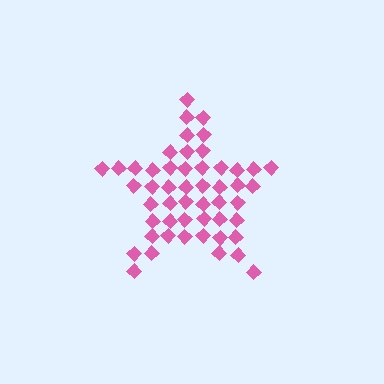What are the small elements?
The small elements are diamonds.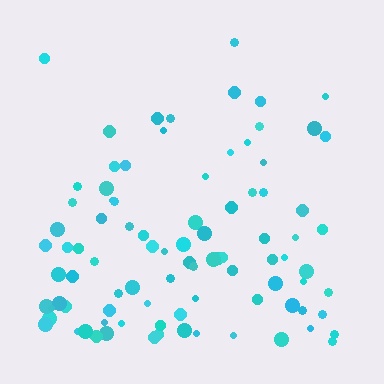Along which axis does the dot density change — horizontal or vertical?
Vertical.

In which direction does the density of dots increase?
From top to bottom, with the bottom side densest.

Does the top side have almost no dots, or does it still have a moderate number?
Still a moderate number, just noticeably fewer than the bottom.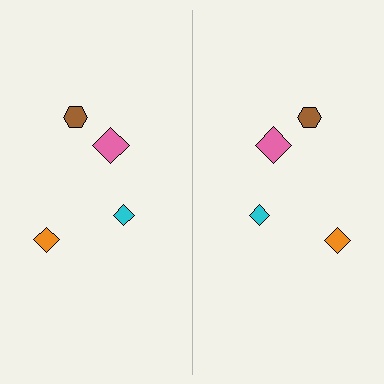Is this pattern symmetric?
Yes, this pattern has bilateral (reflection) symmetry.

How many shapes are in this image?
There are 8 shapes in this image.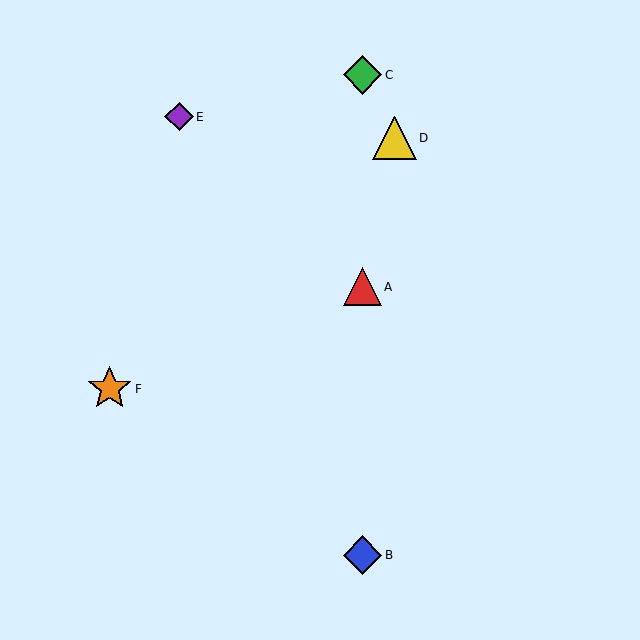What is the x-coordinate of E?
Object E is at x≈179.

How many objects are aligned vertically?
3 objects (A, B, C) are aligned vertically.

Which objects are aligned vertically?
Objects A, B, C are aligned vertically.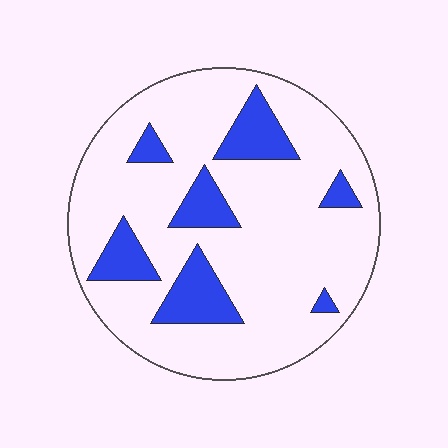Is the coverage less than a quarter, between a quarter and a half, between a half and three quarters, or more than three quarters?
Less than a quarter.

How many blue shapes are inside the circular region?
7.